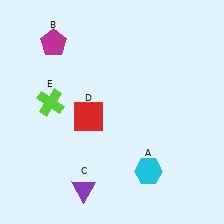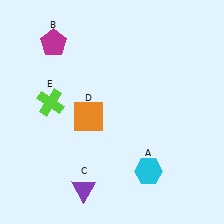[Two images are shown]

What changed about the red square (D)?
In Image 1, D is red. In Image 2, it changed to orange.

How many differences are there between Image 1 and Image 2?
There is 1 difference between the two images.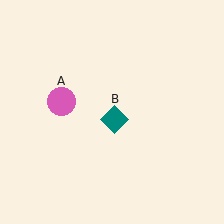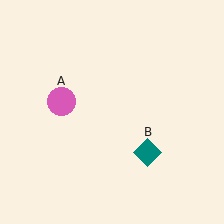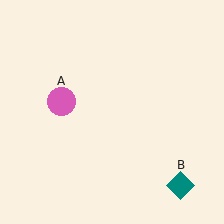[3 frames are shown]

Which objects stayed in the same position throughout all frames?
Pink circle (object A) remained stationary.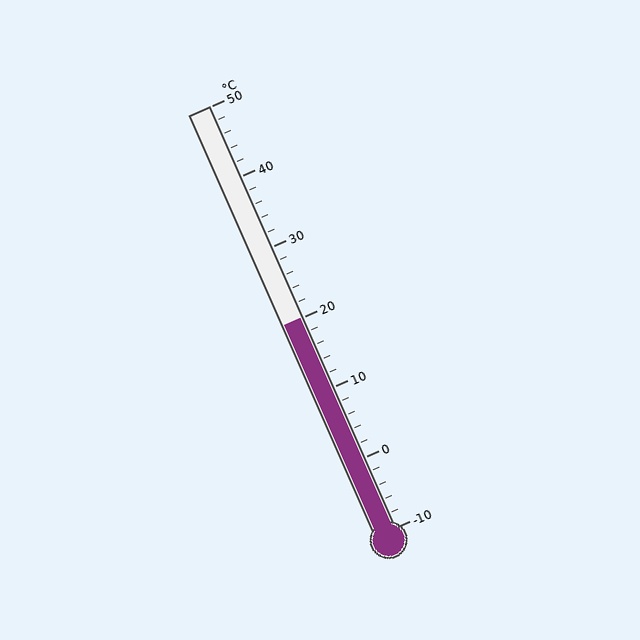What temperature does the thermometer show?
The thermometer shows approximately 20°C.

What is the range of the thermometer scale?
The thermometer scale ranges from -10°C to 50°C.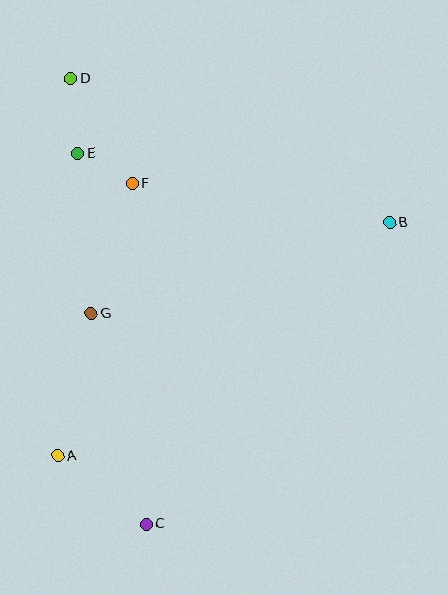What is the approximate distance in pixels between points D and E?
The distance between D and E is approximately 75 pixels.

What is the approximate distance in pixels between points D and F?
The distance between D and F is approximately 121 pixels.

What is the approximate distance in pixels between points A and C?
The distance between A and C is approximately 112 pixels.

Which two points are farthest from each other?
Points C and D are farthest from each other.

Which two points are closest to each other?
Points E and F are closest to each other.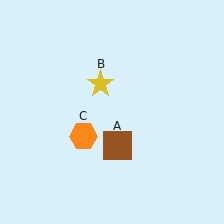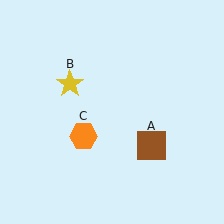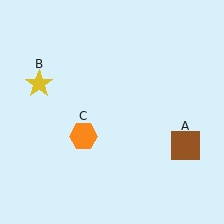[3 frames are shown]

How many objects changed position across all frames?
2 objects changed position: brown square (object A), yellow star (object B).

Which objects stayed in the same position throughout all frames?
Orange hexagon (object C) remained stationary.